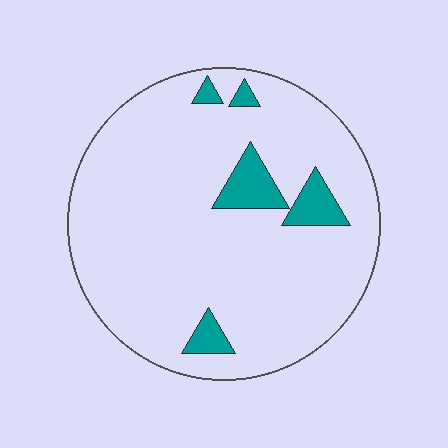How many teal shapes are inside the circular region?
5.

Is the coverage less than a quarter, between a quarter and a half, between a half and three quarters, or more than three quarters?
Less than a quarter.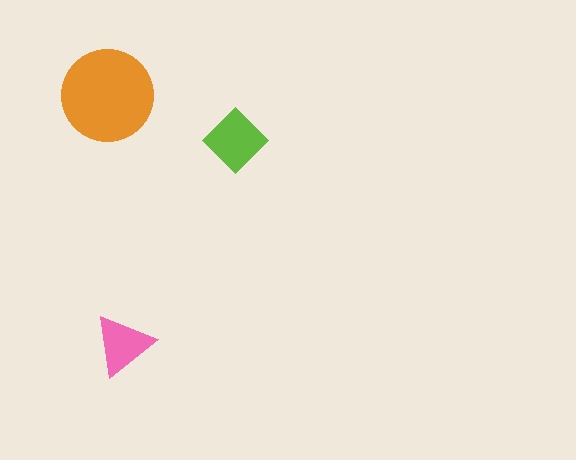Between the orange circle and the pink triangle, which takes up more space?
The orange circle.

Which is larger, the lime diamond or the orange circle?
The orange circle.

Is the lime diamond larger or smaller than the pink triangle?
Larger.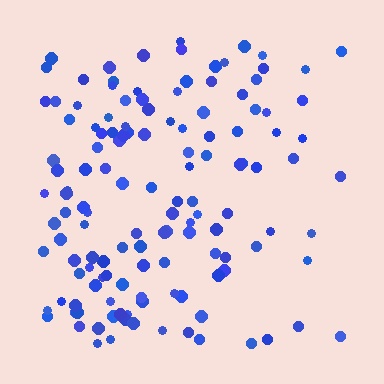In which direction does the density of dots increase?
From right to left, with the left side densest.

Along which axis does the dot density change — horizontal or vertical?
Horizontal.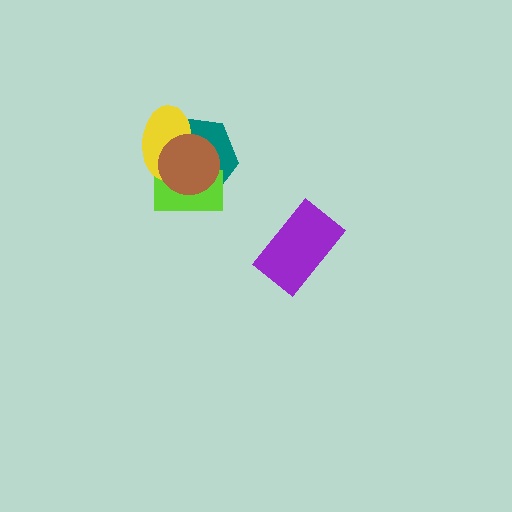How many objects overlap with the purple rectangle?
0 objects overlap with the purple rectangle.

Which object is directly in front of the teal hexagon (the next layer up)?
The lime rectangle is directly in front of the teal hexagon.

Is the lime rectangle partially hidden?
Yes, it is partially covered by another shape.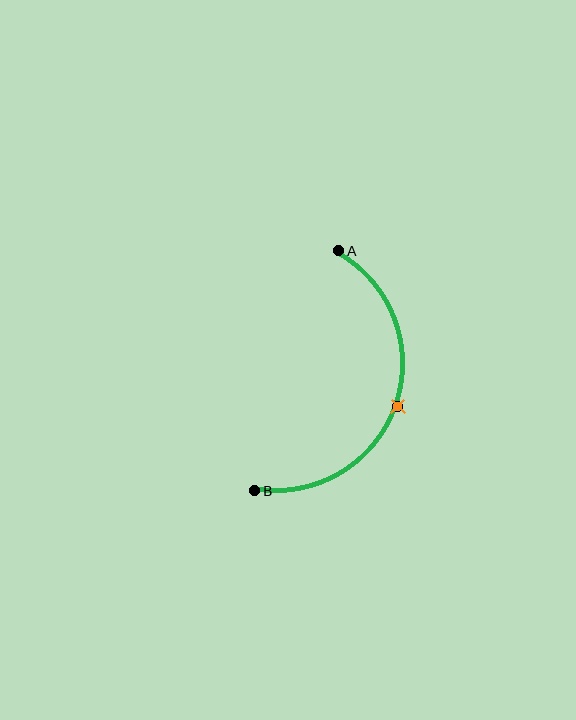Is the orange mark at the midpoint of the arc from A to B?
Yes. The orange mark lies on the arc at equal arc-length from both A and B — it is the arc midpoint.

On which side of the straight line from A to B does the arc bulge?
The arc bulges to the right of the straight line connecting A and B.